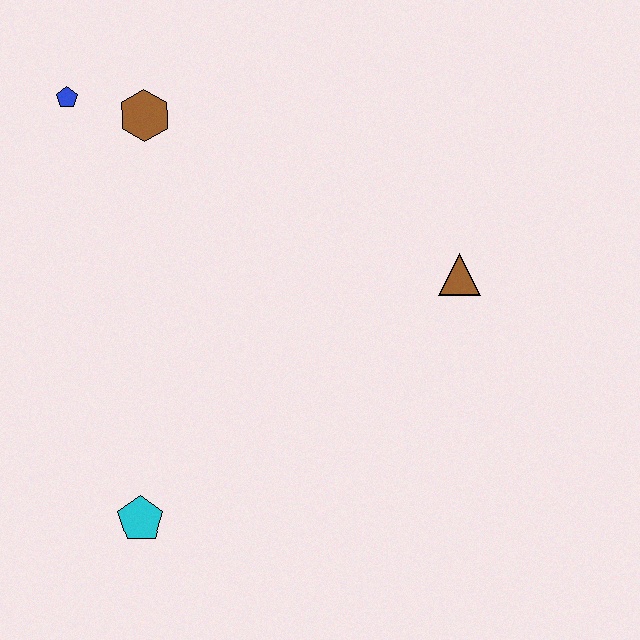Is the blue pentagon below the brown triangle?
No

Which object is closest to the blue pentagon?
The brown hexagon is closest to the blue pentagon.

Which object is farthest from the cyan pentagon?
The blue pentagon is farthest from the cyan pentagon.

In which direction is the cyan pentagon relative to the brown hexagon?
The cyan pentagon is below the brown hexagon.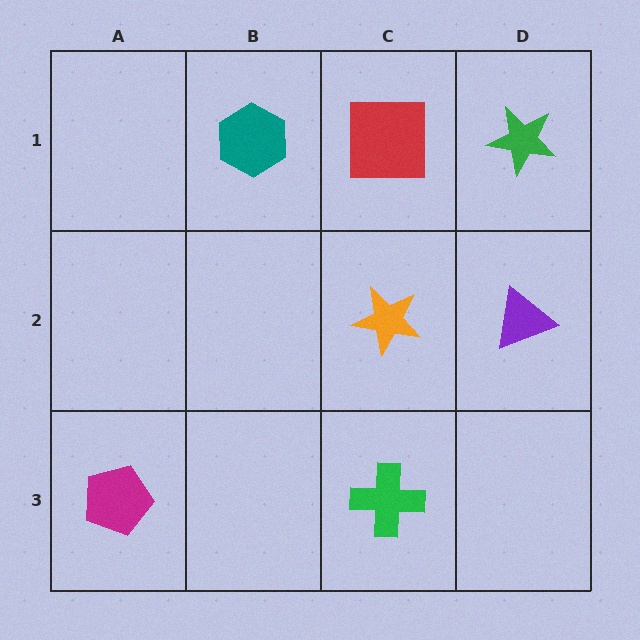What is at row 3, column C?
A green cross.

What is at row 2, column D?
A purple triangle.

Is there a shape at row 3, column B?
No, that cell is empty.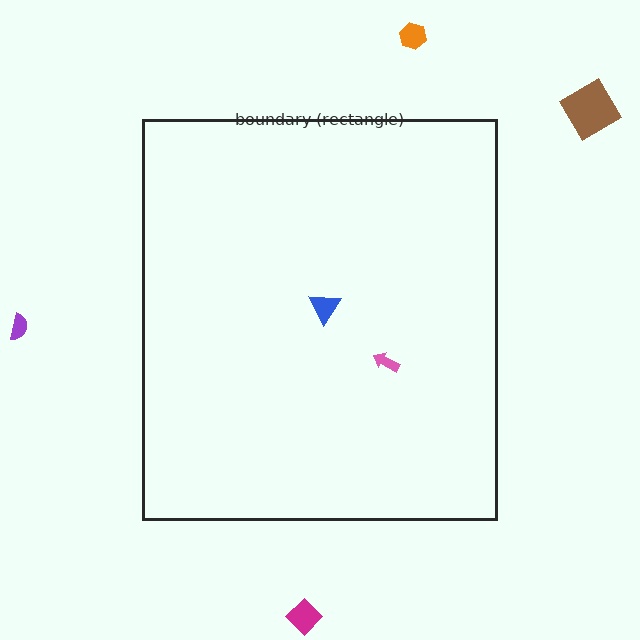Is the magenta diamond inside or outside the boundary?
Outside.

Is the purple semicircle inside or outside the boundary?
Outside.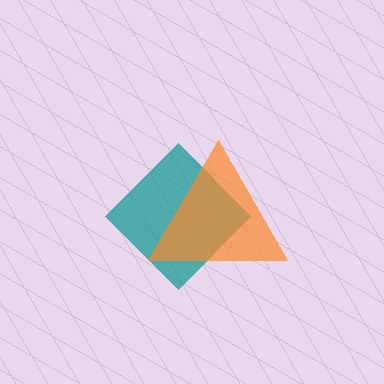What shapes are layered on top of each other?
The layered shapes are: a teal diamond, an orange triangle.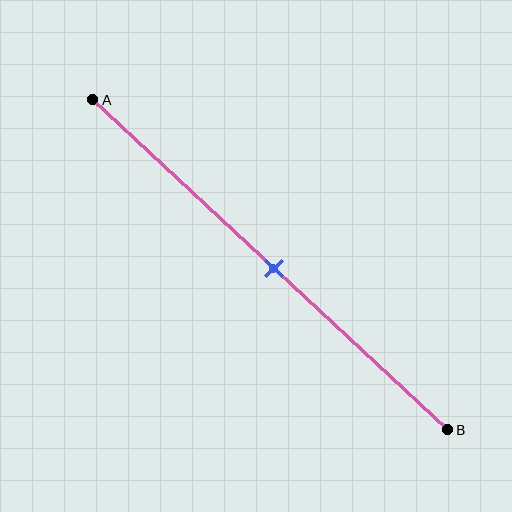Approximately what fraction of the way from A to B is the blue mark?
The blue mark is approximately 50% of the way from A to B.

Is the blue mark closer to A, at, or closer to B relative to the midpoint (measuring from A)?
The blue mark is approximately at the midpoint of segment AB.